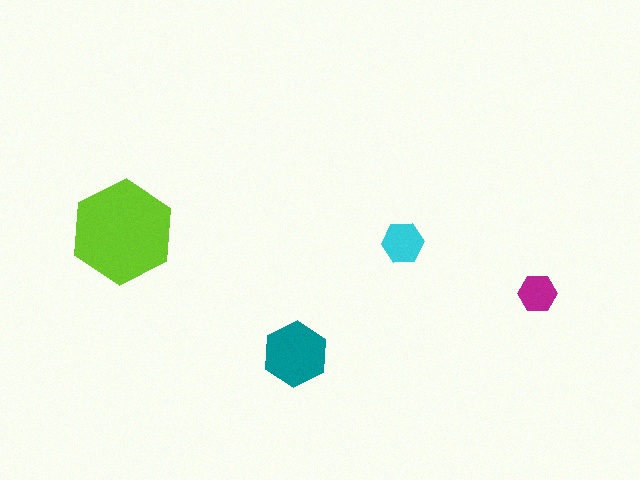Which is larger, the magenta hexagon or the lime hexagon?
The lime one.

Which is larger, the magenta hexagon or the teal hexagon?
The teal one.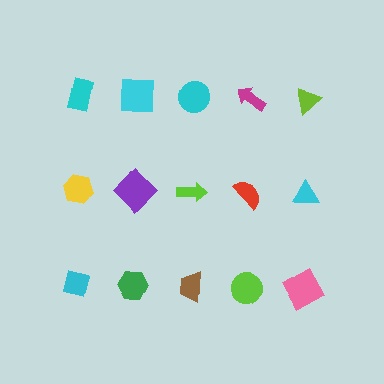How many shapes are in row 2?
5 shapes.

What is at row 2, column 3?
A lime arrow.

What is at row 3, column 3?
A brown trapezoid.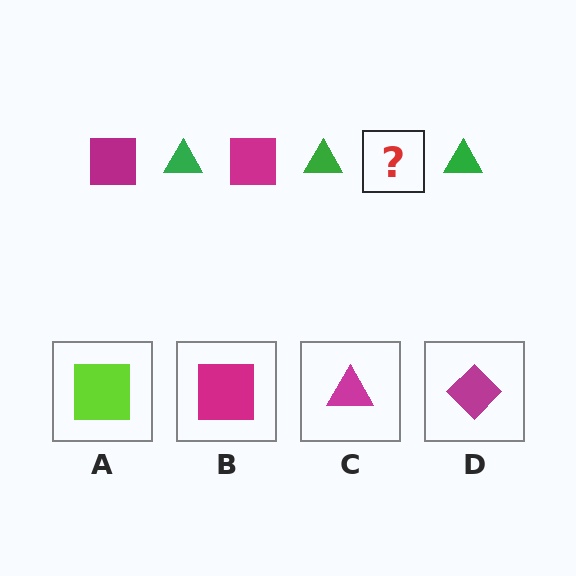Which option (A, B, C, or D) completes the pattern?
B.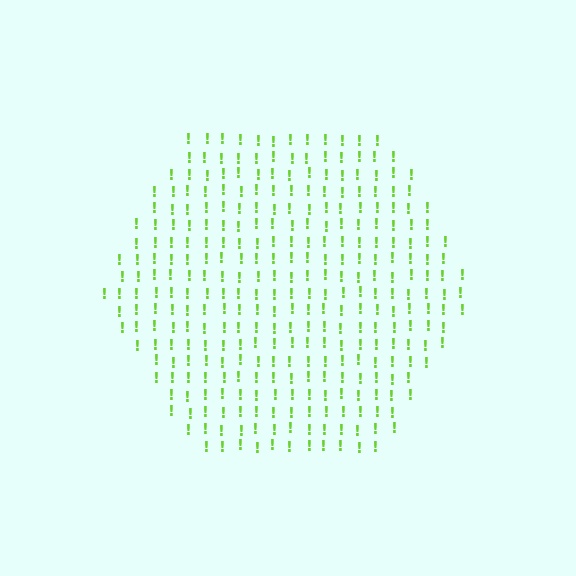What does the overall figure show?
The overall figure shows a hexagon.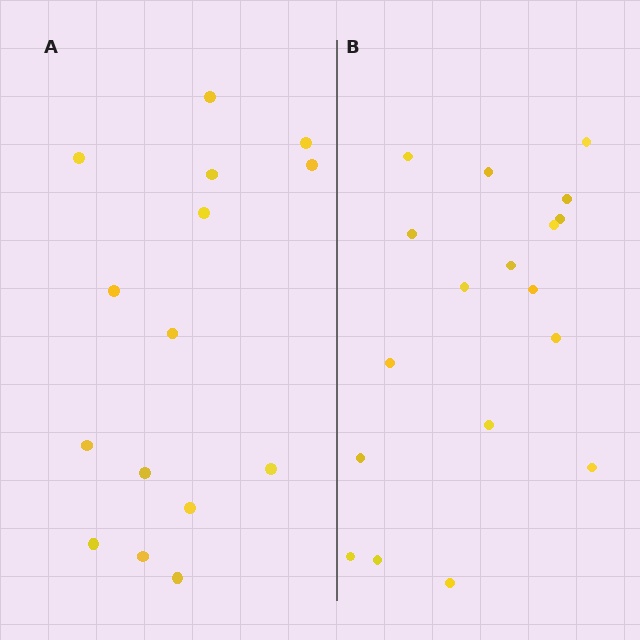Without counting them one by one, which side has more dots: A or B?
Region B (the right region) has more dots.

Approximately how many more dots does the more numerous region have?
Region B has just a few more — roughly 2 or 3 more dots than region A.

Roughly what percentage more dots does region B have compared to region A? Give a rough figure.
About 20% more.